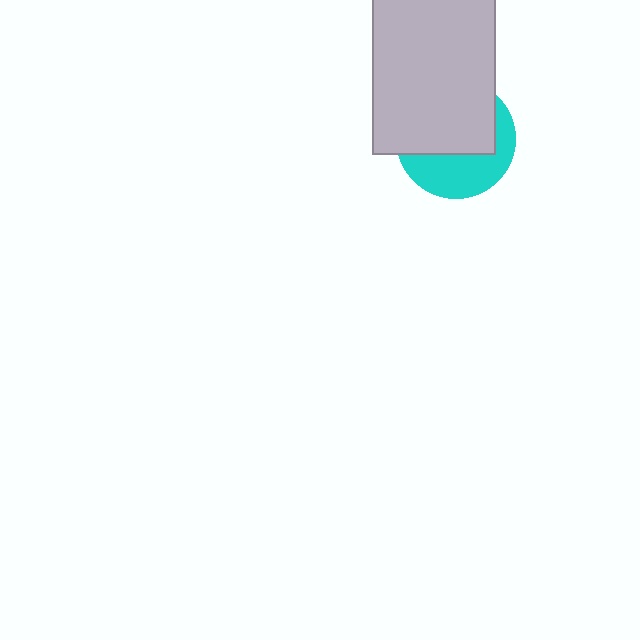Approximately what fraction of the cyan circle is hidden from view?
Roughly 59% of the cyan circle is hidden behind the light gray rectangle.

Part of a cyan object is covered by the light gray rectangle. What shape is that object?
It is a circle.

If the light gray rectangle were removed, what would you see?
You would see the complete cyan circle.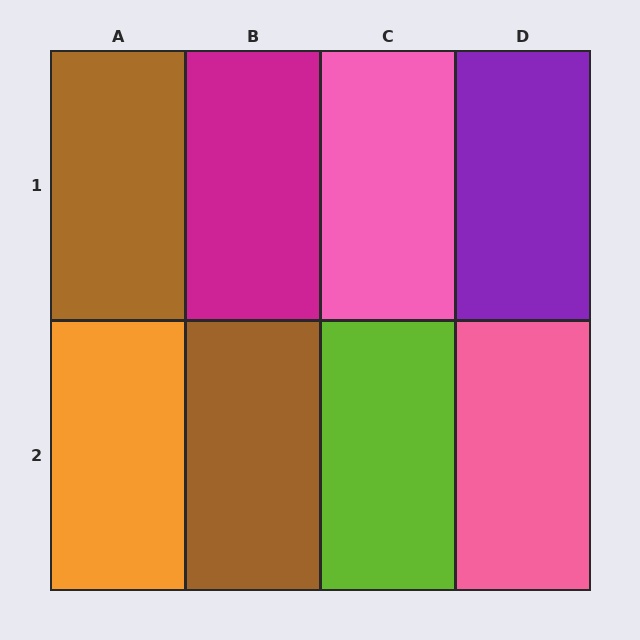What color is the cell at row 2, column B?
Brown.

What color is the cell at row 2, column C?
Lime.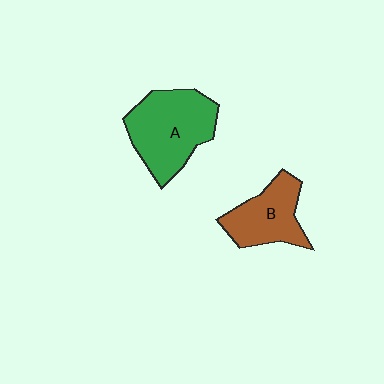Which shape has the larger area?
Shape A (green).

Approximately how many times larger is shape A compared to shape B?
Approximately 1.4 times.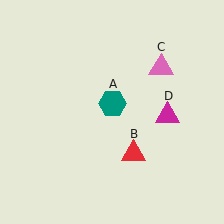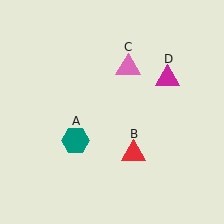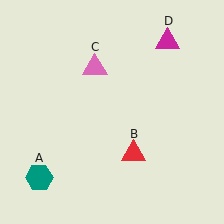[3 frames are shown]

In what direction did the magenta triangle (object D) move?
The magenta triangle (object D) moved up.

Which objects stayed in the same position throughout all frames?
Red triangle (object B) remained stationary.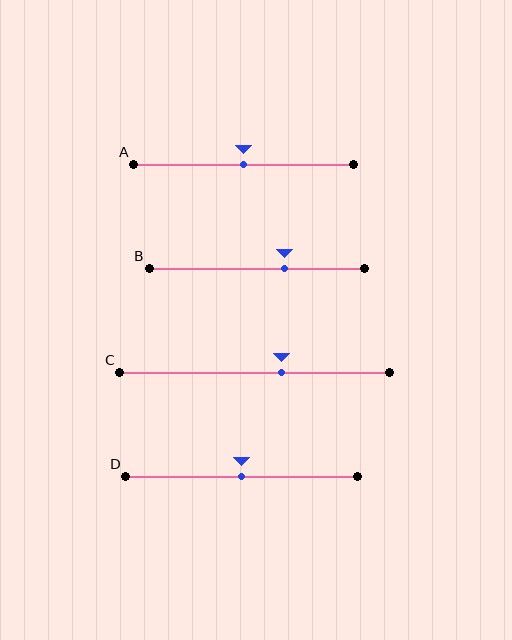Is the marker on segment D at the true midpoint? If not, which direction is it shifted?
Yes, the marker on segment D is at the true midpoint.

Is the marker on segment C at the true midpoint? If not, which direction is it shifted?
No, the marker on segment C is shifted to the right by about 10% of the segment length.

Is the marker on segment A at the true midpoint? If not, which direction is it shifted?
Yes, the marker on segment A is at the true midpoint.